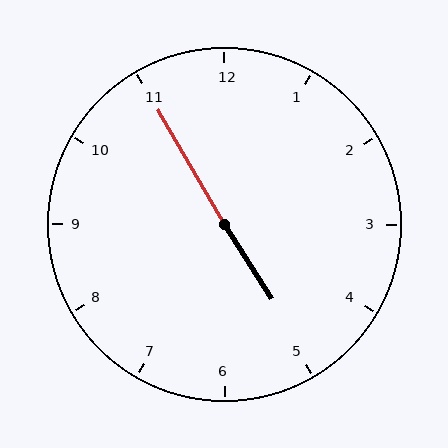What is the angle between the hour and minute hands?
Approximately 178 degrees.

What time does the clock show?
4:55.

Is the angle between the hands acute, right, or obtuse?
It is obtuse.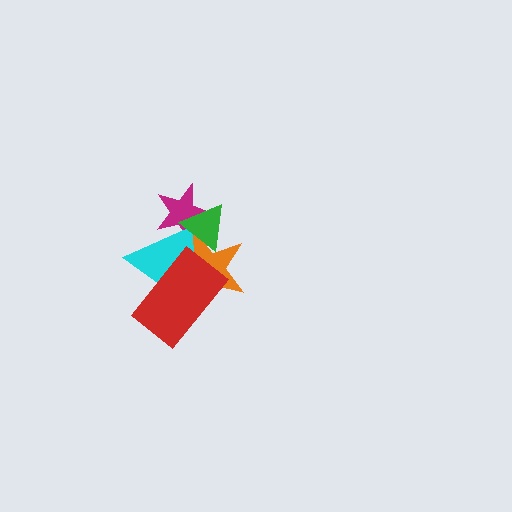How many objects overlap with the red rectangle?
2 objects overlap with the red rectangle.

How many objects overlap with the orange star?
4 objects overlap with the orange star.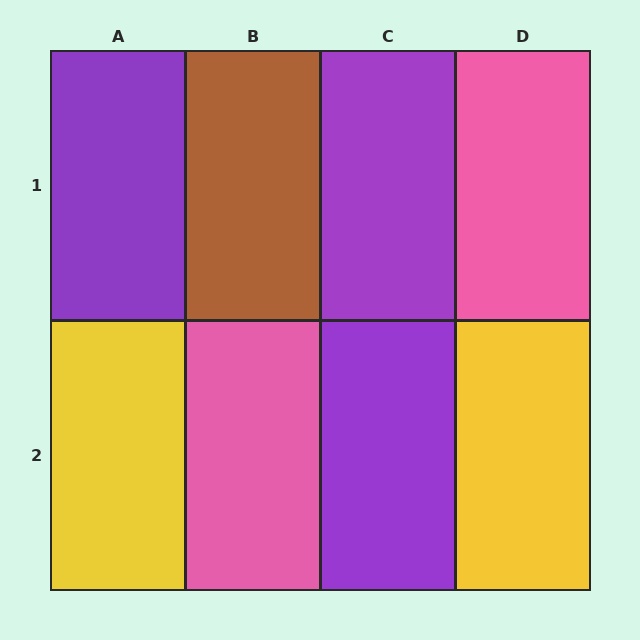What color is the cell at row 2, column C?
Purple.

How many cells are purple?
3 cells are purple.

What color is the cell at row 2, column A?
Yellow.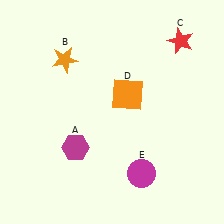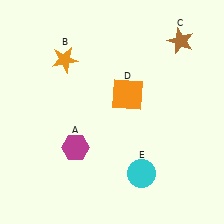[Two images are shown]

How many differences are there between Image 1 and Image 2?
There are 2 differences between the two images.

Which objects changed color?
C changed from red to brown. E changed from magenta to cyan.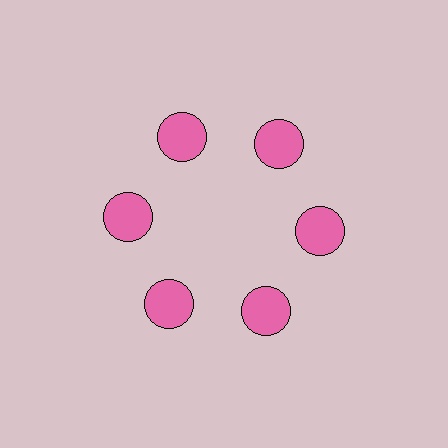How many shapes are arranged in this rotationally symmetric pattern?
There are 6 shapes, arranged in 6 groups of 1.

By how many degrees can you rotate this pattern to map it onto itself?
The pattern maps onto itself every 60 degrees of rotation.